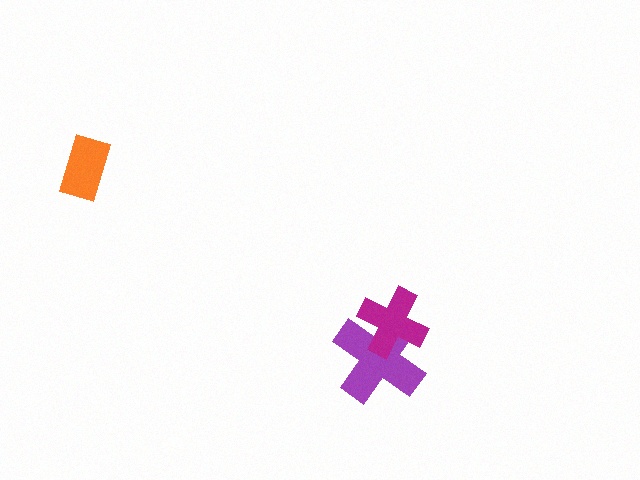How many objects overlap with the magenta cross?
1 object overlaps with the magenta cross.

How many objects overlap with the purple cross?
1 object overlaps with the purple cross.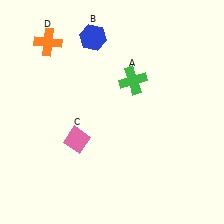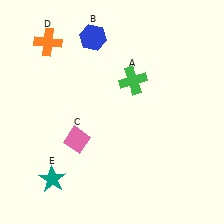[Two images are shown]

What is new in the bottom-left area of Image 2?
A teal star (E) was added in the bottom-left area of Image 2.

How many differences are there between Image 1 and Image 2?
There is 1 difference between the two images.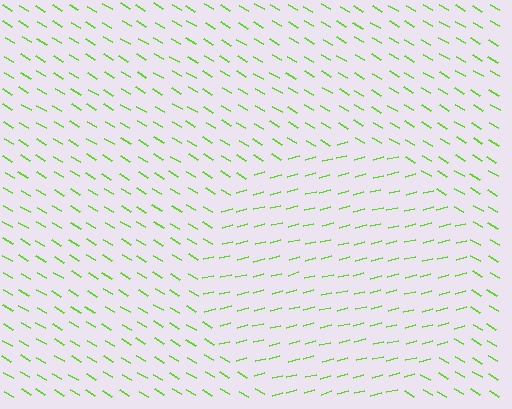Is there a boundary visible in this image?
Yes, there is a texture boundary formed by a change in line orientation.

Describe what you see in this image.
The image is filled with small lime line segments. A circle region in the image has lines oriented differently from the surrounding lines, creating a visible texture boundary.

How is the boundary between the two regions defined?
The boundary is defined purely by a change in line orientation (approximately 45 degrees difference). All lines are the same color and thickness.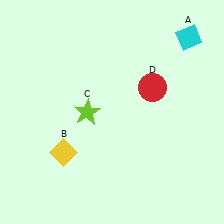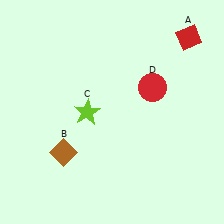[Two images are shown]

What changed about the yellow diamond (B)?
In Image 1, B is yellow. In Image 2, it changed to brown.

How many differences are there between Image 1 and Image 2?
There are 2 differences between the two images.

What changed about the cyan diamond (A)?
In Image 1, A is cyan. In Image 2, it changed to red.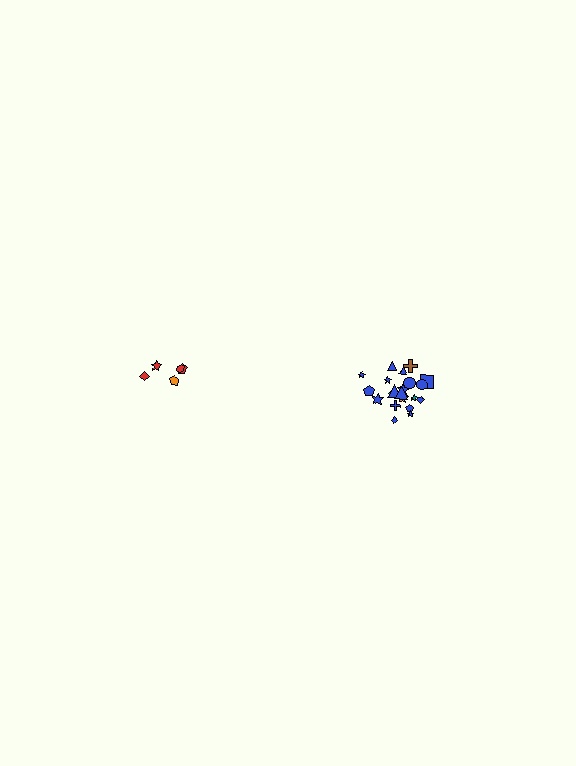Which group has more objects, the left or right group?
The right group.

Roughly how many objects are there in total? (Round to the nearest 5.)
Roughly 25 objects in total.